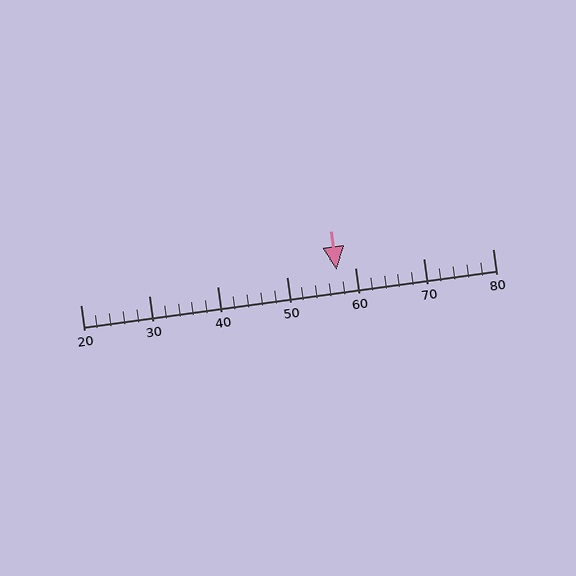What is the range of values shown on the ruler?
The ruler shows values from 20 to 80.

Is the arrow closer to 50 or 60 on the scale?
The arrow is closer to 60.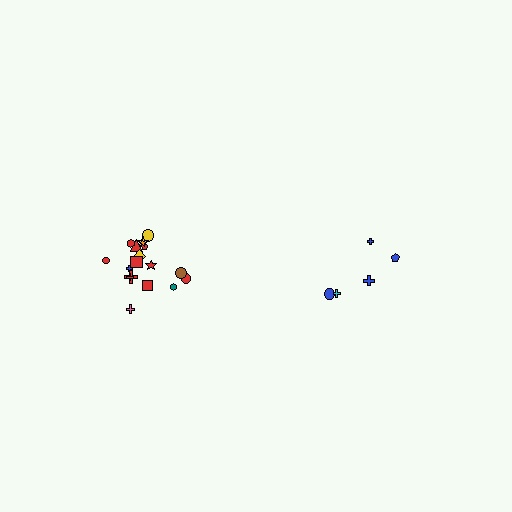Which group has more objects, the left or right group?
The left group.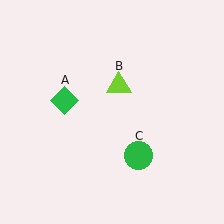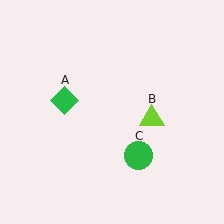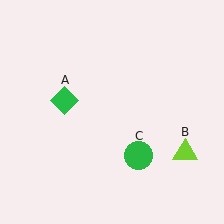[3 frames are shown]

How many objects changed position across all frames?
1 object changed position: lime triangle (object B).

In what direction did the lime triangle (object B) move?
The lime triangle (object B) moved down and to the right.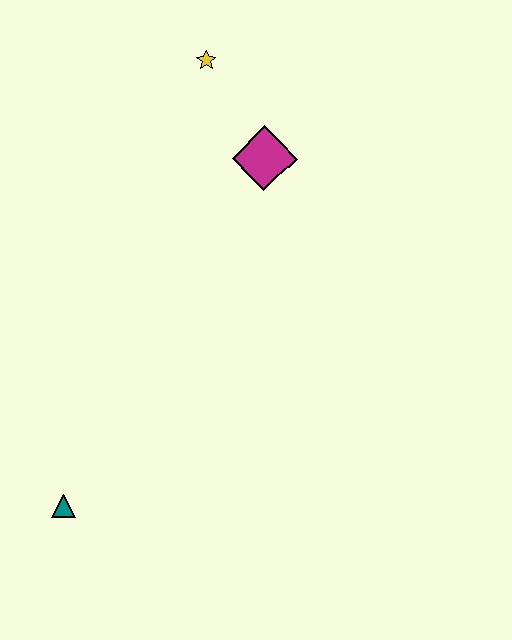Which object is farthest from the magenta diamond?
The teal triangle is farthest from the magenta diamond.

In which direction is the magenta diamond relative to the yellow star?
The magenta diamond is below the yellow star.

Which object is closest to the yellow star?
The magenta diamond is closest to the yellow star.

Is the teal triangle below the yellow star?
Yes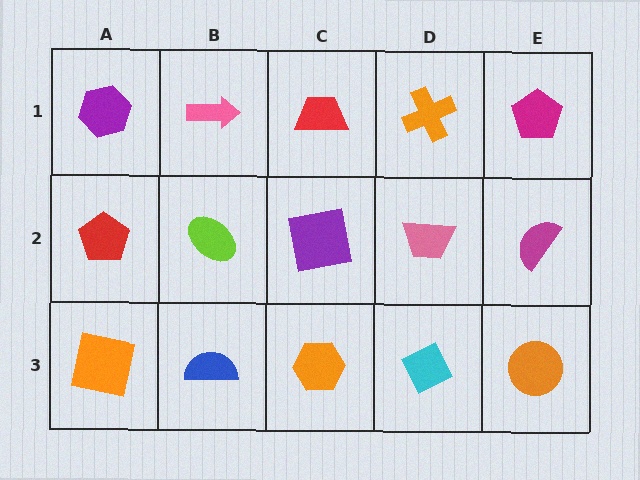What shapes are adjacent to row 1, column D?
A pink trapezoid (row 2, column D), a red trapezoid (row 1, column C), a magenta pentagon (row 1, column E).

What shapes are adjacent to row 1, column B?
A lime ellipse (row 2, column B), a purple hexagon (row 1, column A), a red trapezoid (row 1, column C).